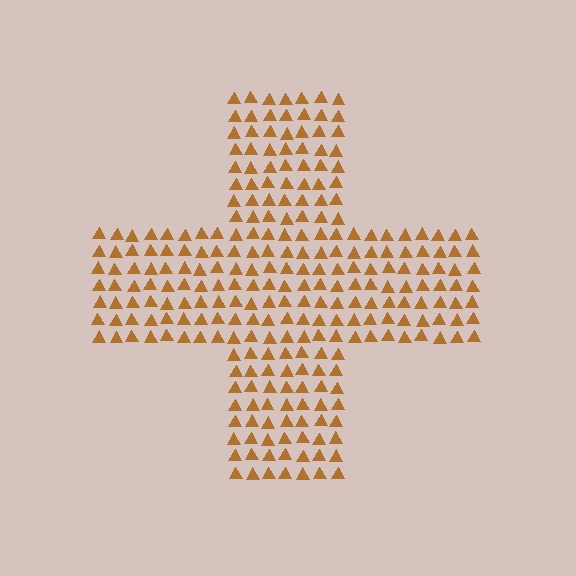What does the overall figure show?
The overall figure shows a cross.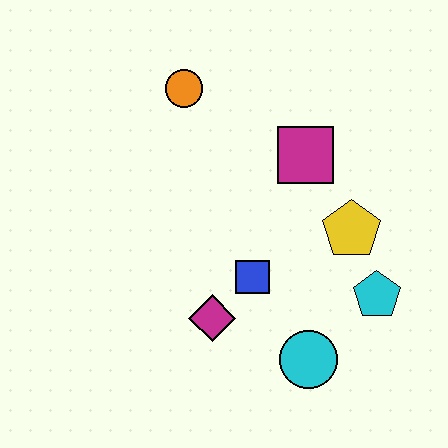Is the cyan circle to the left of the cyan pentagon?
Yes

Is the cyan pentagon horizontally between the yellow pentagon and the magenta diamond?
No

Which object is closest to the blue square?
The magenta diamond is closest to the blue square.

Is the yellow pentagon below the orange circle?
Yes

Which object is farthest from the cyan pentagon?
The orange circle is farthest from the cyan pentagon.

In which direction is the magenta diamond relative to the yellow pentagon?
The magenta diamond is to the left of the yellow pentagon.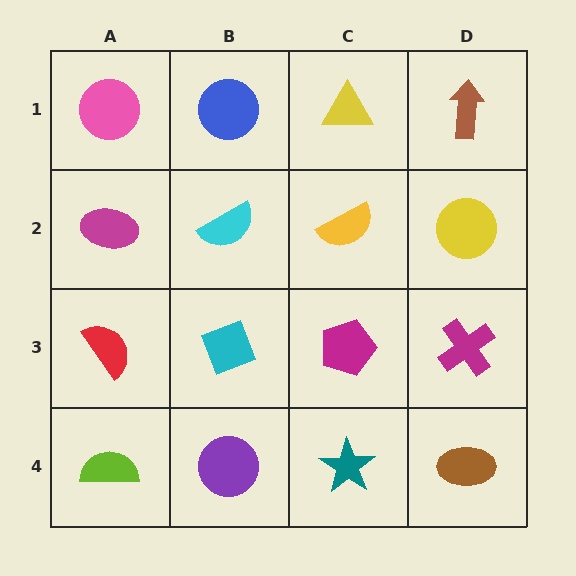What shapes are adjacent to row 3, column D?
A yellow circle (row 2, column D), a brown ellipse (row 4, column D), a magenta pentagon (row 3, column C).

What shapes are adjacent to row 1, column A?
A magenta ellipse (row 2, column A), a blue circle (row 1, column B).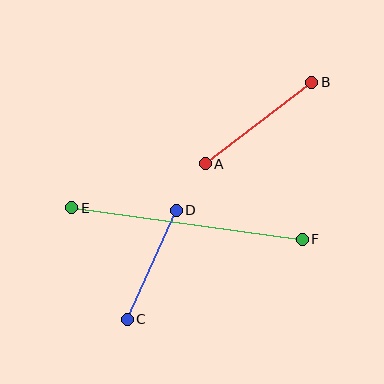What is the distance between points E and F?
The distance is approximately 233 pixels.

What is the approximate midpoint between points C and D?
The midpoint is at approximately (152, 265) pixels.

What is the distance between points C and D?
The distance is approximately 119 pixels.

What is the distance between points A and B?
The distance is approximately 134 pixels.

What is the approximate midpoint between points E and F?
The midpoint is at approximately (187, 223) pixels.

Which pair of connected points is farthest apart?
Points E and F are farthest apart.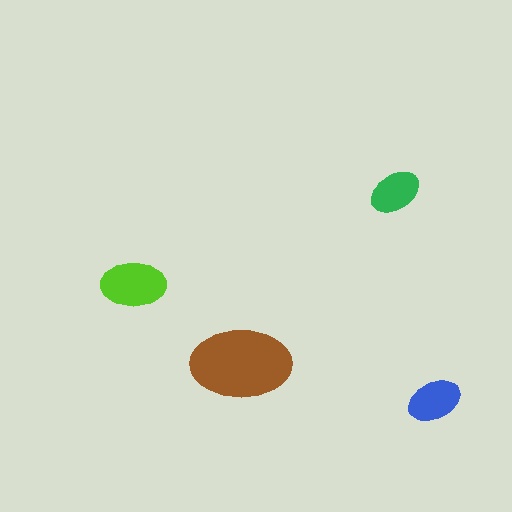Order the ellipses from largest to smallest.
the brown one, the lime one, the blue one, the green one.